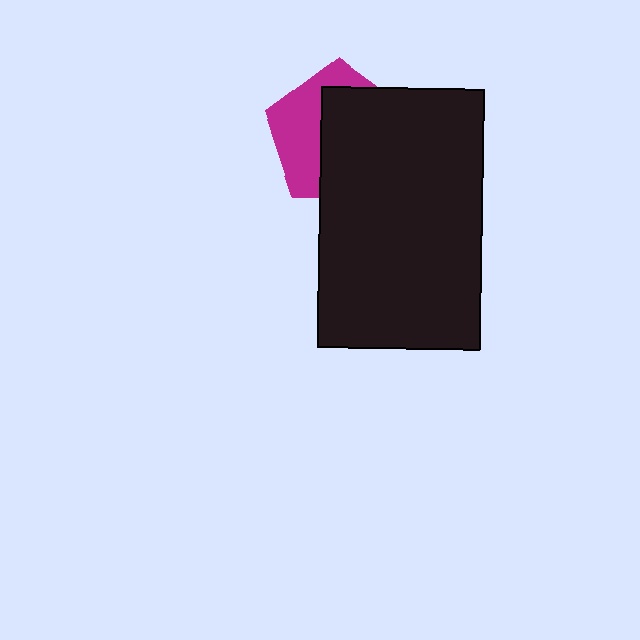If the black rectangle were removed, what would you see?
You would see the complete magenta pentagon.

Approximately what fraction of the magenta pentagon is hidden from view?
Roughly 60% of the magenta pentagon is hidden behind the black rectangle.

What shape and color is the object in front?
The object in front is a black rectangle.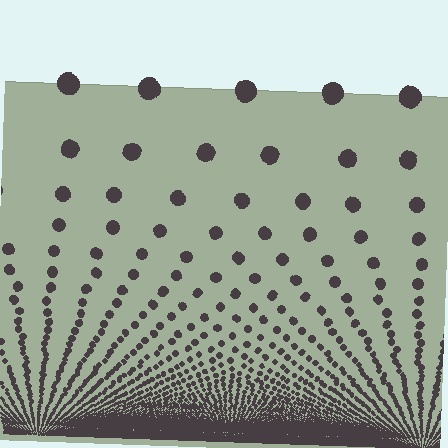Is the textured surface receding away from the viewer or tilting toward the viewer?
The surface appears to tilt toward the viewer. Texture elements get larger and sparser toward the top.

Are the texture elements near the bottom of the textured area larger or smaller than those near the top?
Smaller. The gradient is inverted — elements near the bottom are smaller and denser.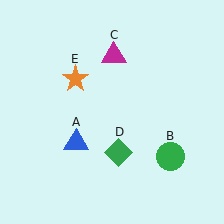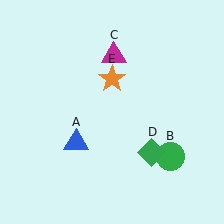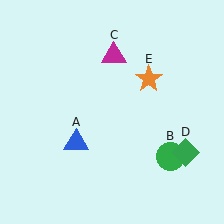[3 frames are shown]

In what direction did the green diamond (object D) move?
The green diamond (object D) moved right.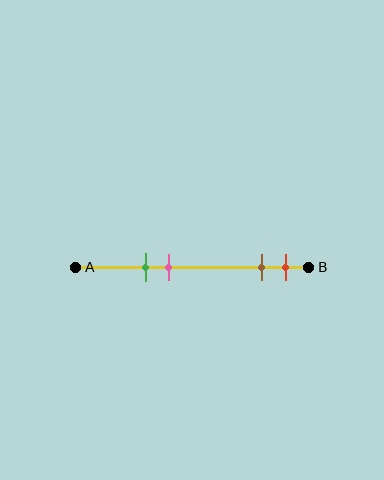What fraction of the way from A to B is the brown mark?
The brown mark is approximately 80% (0.8) of the way from A to B.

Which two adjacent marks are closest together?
The brown and red marks are the closest adjacent pair.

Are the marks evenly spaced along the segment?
No, the marks are not evenly spaced.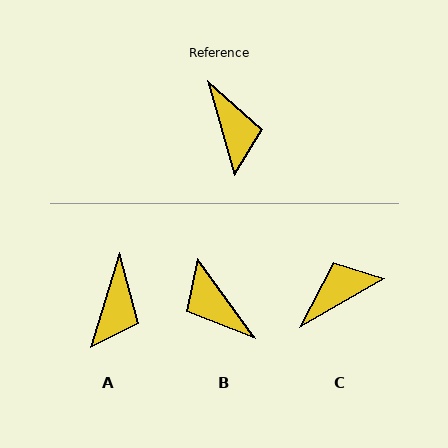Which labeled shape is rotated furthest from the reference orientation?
B, about 160 degrees away.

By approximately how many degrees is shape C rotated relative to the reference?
Approximately 104 degrees counter-clockwise.